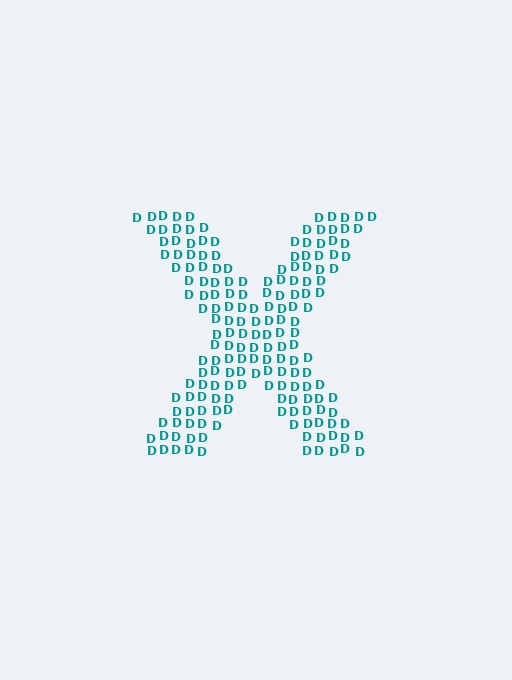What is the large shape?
The large shape is the letter X.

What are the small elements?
The small elements are letter D's.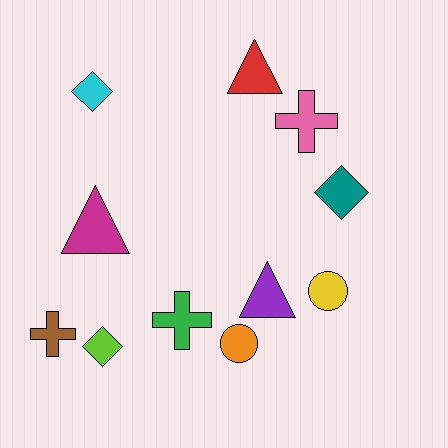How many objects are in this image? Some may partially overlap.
There are 11 objects.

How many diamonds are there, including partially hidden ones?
There are 3 diamonds.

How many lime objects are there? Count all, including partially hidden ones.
There is 1 lime object.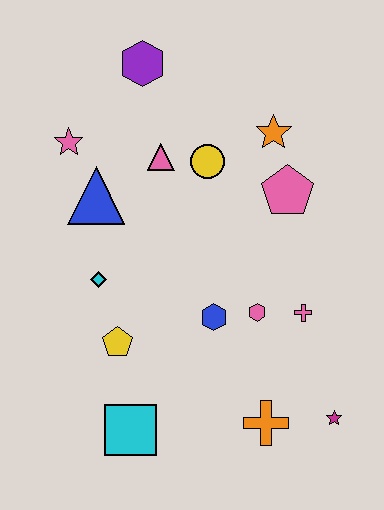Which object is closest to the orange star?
The pink pentagon is closest to the orange star.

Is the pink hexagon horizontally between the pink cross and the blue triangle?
Yes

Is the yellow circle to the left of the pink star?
No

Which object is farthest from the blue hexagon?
The purple hexagon is farthest from the blue hexagon.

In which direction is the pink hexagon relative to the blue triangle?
The pink hexagon is to the right of the blue triangle.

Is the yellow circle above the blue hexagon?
Yes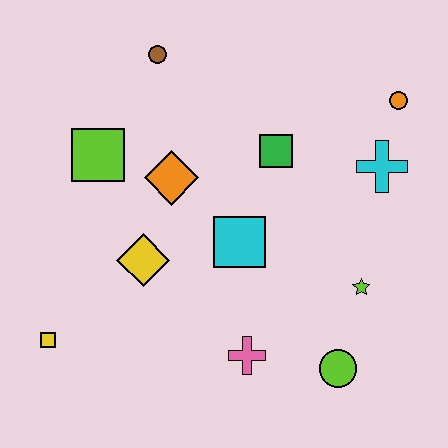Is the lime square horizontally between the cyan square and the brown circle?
No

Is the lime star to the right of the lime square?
Yes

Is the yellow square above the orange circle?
No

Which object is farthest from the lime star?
The yellow square is farthest from the lime star.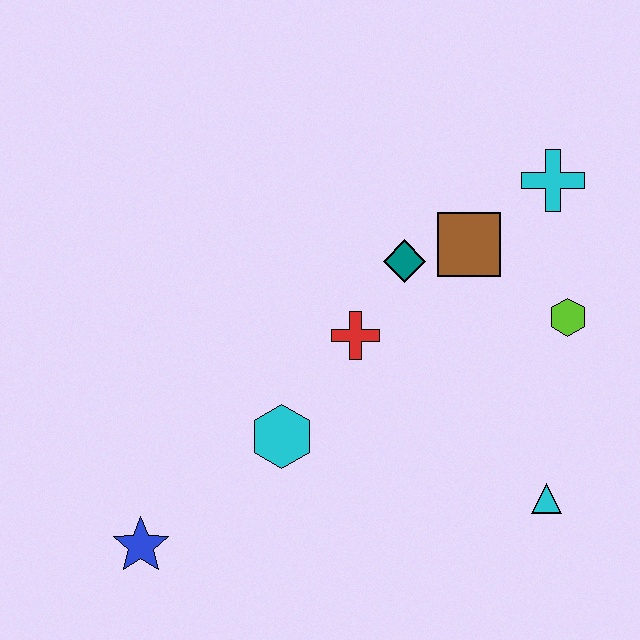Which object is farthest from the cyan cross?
The blue star is farthest from the cyan cross.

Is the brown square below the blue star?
No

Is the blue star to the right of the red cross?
No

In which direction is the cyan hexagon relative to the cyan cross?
The cyan hexagon is to the left of the cyan cross.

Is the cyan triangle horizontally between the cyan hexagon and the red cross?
No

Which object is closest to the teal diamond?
The brown square is closest to the teal diamond.